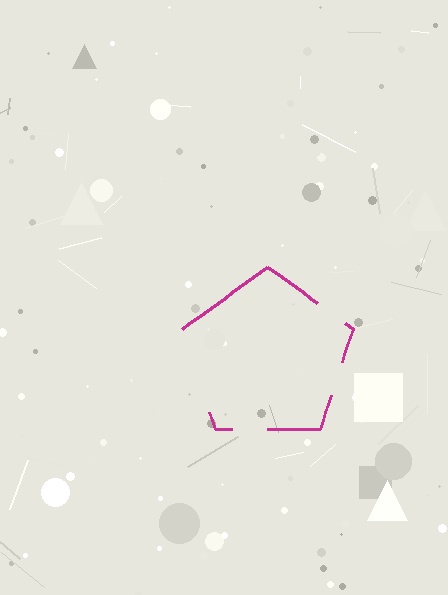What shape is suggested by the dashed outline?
The dashed outline suggests a pentagon.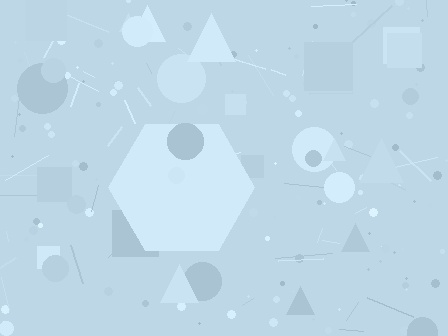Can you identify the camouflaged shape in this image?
The camouflaged shape is a hexagon.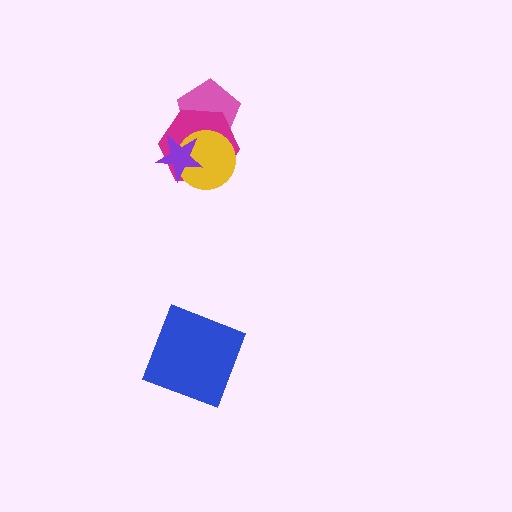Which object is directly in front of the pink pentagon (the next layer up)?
The magenta hexagon is directly in front of the pink pentagon.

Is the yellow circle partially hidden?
Yes, it is partially covered by another shape.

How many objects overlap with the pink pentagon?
2 objects overlap with the pink pentagon.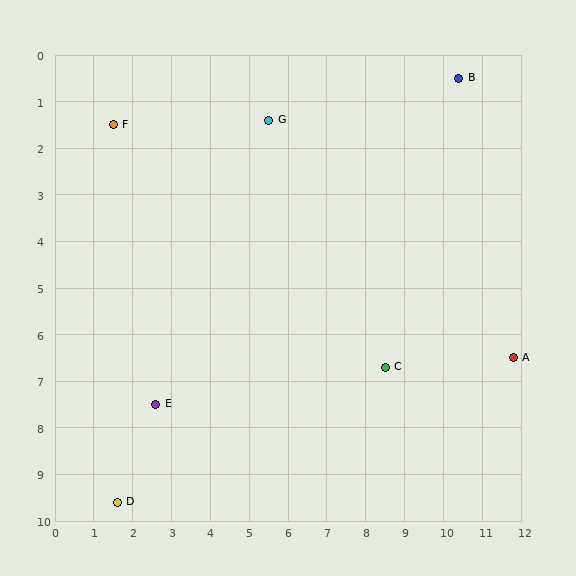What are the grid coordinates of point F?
Point F is at approximately (1.5, 1.5).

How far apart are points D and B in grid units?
Points D and B are about 12.7 grid units apart.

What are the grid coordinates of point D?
Point D is at approximately (1.6, 9.6).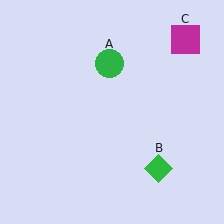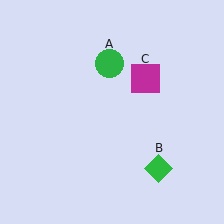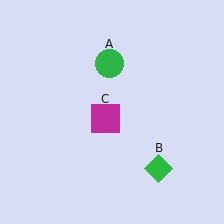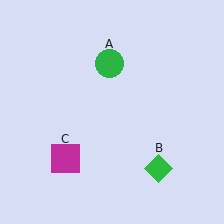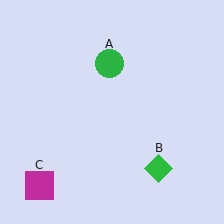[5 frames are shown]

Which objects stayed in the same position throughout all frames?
Green circle (object A) and green diamond (object B) remained stationary.